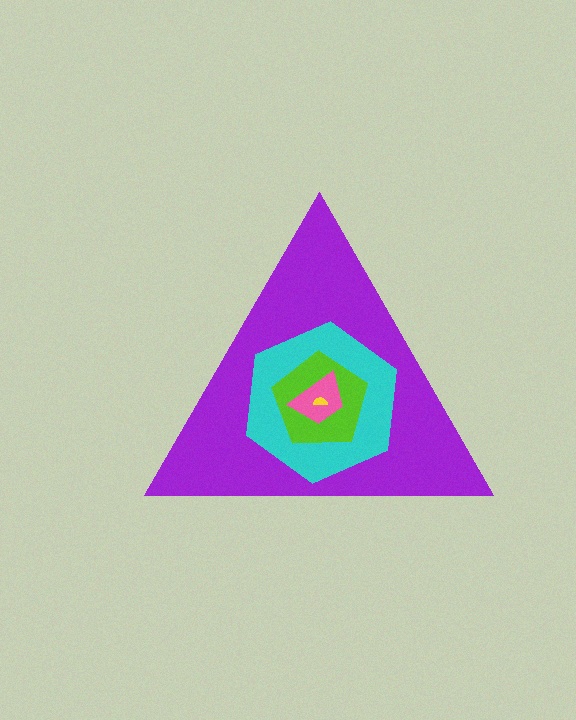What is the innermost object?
The yellow semicircle.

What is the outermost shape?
The purple triangle.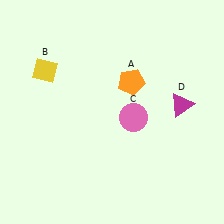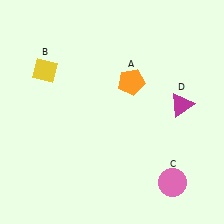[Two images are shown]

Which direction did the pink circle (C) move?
The pink circle (C) moved down.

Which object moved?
The pink circle (C) moved down.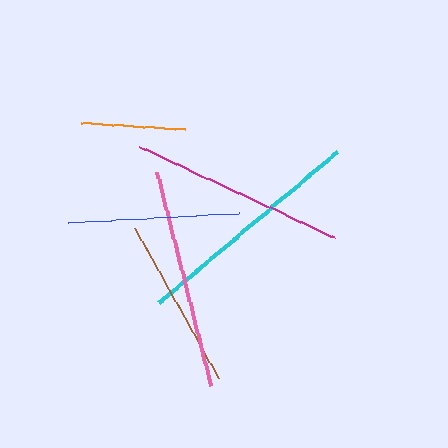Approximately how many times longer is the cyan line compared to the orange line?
The cyan line is approximately 2.3 times the length of the orange line.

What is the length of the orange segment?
The orange segment is approximately 104 pixels long.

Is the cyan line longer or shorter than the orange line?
The cyan line is longer than the orange line.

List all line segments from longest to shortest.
From longest to shortest: cyan, pink, magenta, brown, blue, orange.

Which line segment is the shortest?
The orange line is the shortest at approximately 104 pixels.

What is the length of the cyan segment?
The cyan segment is approximately 234 pixels long.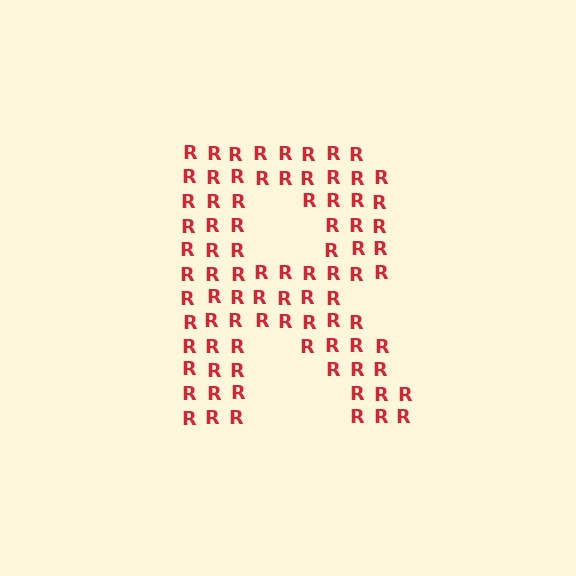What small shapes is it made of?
It is made of small letter R's.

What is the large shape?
The large shape is the letter R.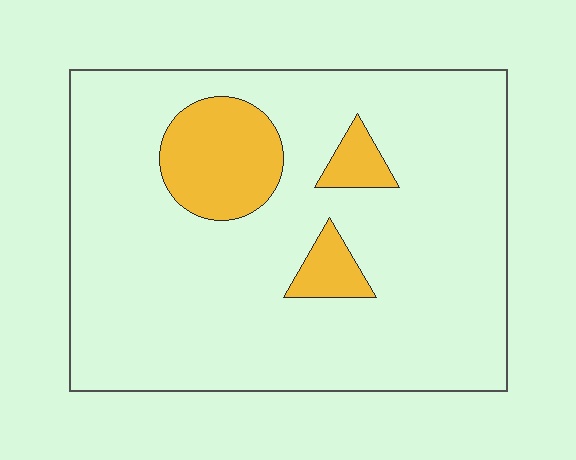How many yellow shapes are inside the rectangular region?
3.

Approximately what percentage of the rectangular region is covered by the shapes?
Approximately 15%.